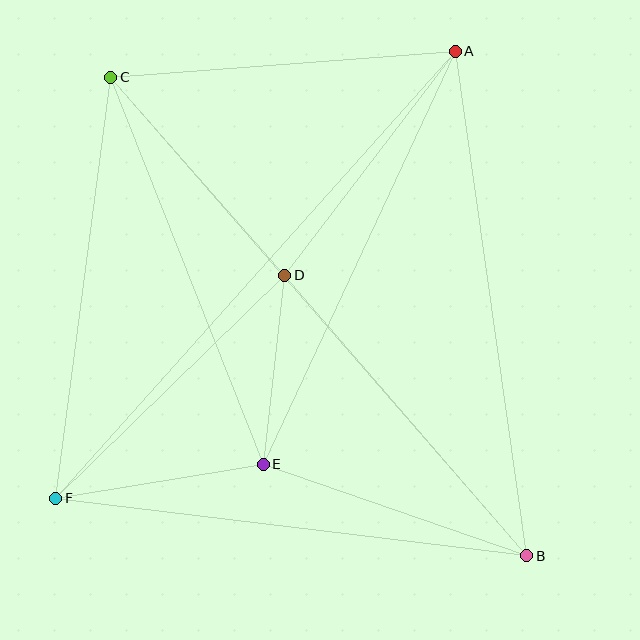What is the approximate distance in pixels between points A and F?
The distance between A and F is approximately 600 pixels.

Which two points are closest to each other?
Points D and E are closest to each other.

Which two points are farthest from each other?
Points B and C are farthest from each other.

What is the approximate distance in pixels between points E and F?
The distance between E and F is approximately 211 pixels.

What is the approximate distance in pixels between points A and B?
The distance between A and B is approximately 509 pixels.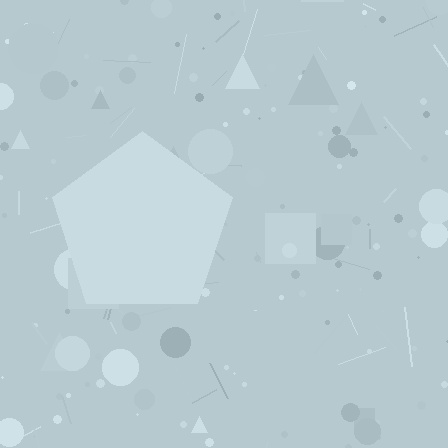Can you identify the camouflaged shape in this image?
The camouflaged shape is a pentagon.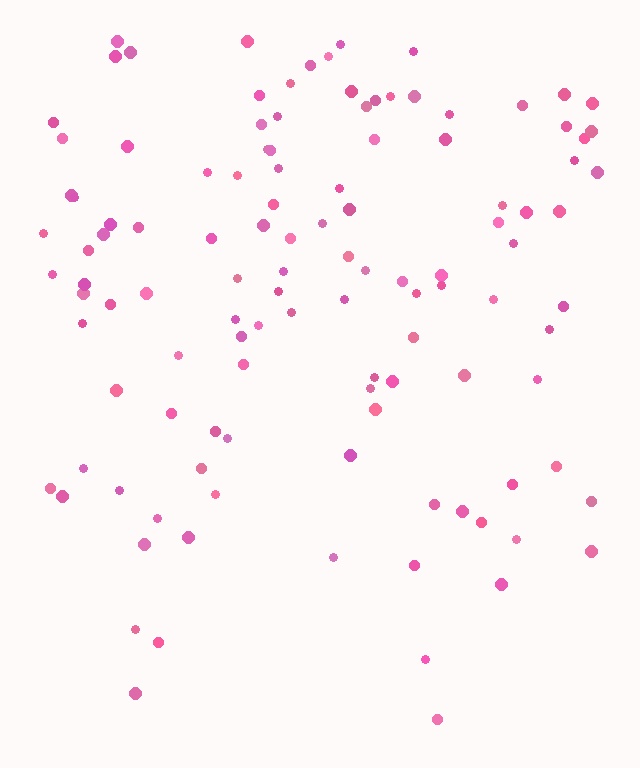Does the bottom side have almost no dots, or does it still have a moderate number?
Still a moderate number, just noticeably fewer than the top.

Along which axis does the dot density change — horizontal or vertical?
Vertical.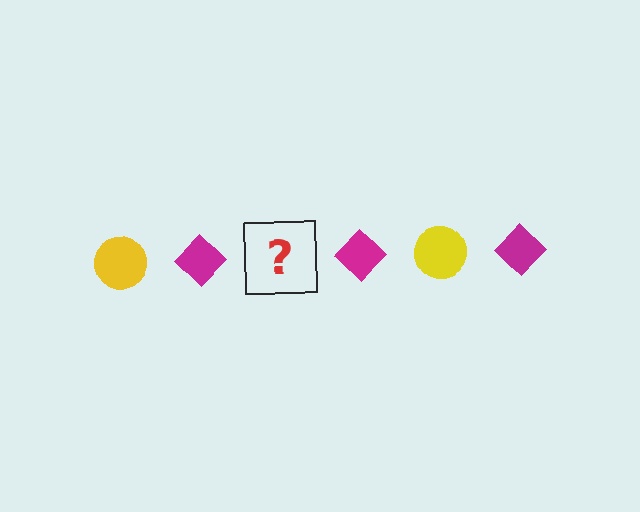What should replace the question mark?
The question mark should be replaced with a yellow circle.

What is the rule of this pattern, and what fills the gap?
The rule is that the pattern alternates between yellow circle and magenta diamond. The gap should be filled with a yellow circle.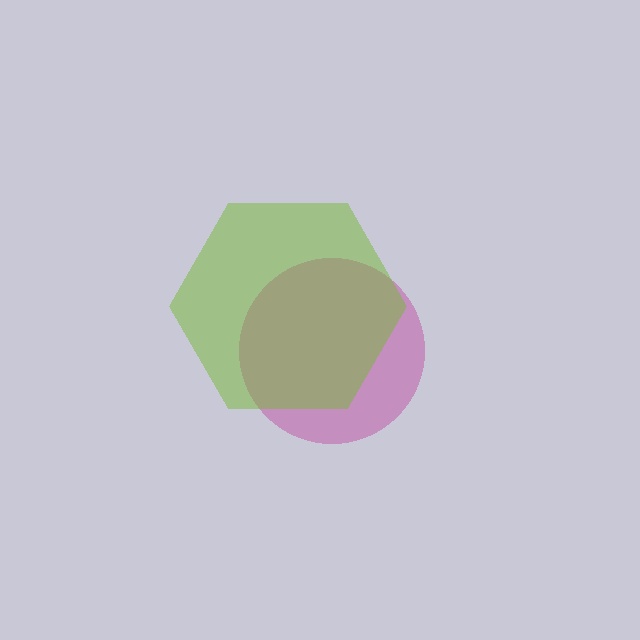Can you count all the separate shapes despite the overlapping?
Yes, there are 2 separate shapes.